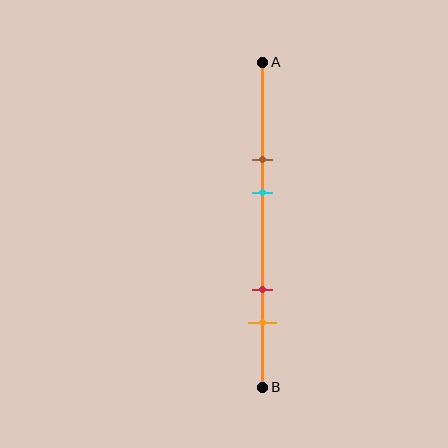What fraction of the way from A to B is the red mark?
The red mark is approximately 70% (0.7) of the way from A to B.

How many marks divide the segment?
There are 4 marks dividing the segment.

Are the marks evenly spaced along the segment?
No, the marks are not evenly spaced.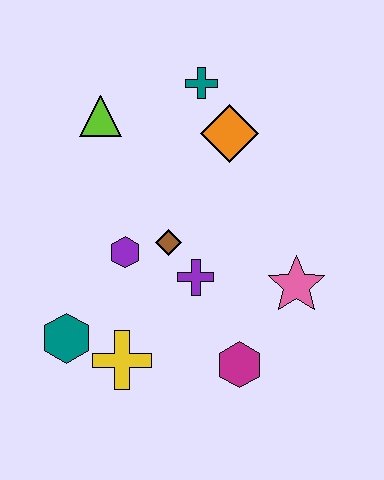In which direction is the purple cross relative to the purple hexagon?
The purple cross is to the right of the purple hexagon.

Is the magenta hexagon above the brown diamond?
No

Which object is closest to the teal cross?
The orange diamond is closest to the teal cross.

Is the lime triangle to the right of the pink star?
No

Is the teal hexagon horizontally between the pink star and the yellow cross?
No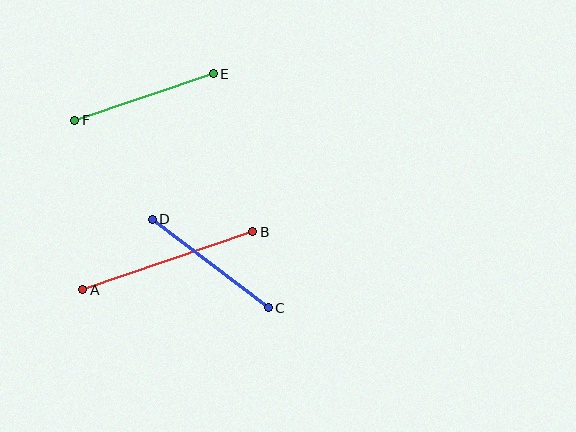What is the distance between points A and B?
The distance is approximately 180 pixels.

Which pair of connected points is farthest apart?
Points A and B are farthest apart.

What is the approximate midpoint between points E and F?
The midpoint is at approximately (144, 97) pixels.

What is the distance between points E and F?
The distance is approximately 146 pixels.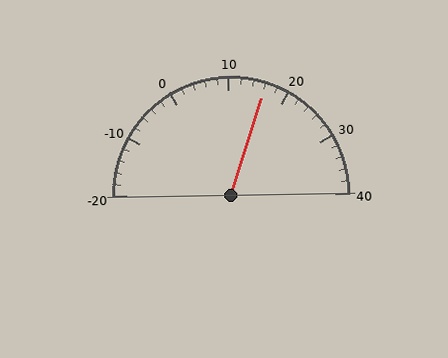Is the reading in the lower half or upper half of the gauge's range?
The reading is in the upper half of the range (-20 to 40).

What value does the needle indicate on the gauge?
The needle indicates approximately 16.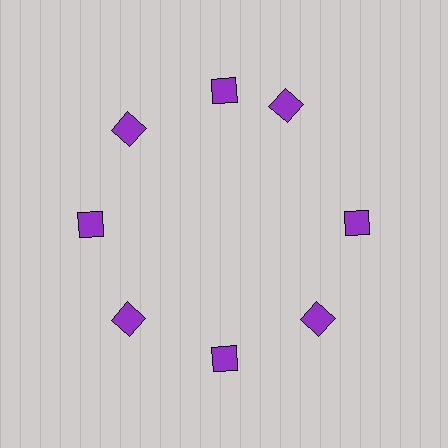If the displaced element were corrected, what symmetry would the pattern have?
It would have 8-fold rotational symmetry — the pattern would map onto itself every 45 degrees.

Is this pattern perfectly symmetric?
No. The 8 purple diamonds are arranged in a ring, but one element near the 2 o'clock position is rotated out of alignment along the ring, breaking the 8-fold rotational symmetry.